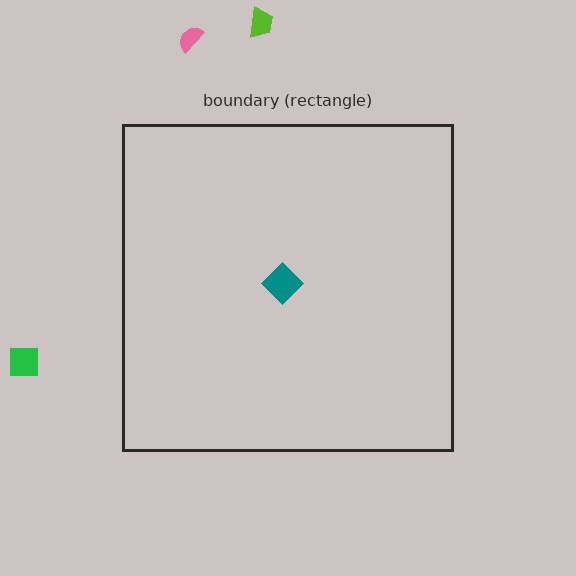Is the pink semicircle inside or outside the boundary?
Outside.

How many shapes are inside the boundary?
1 inside, 3 outside.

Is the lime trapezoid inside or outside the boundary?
Outside.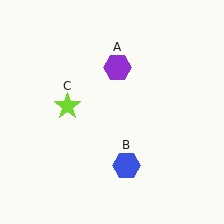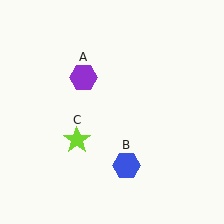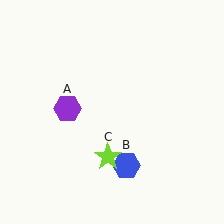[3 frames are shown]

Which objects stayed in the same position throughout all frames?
Blue hexagon (object B) remained stationary.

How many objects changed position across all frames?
2 objects changed position: purple hexagon (object A), lime star (object C).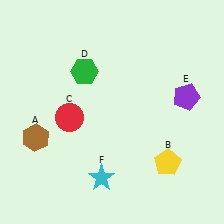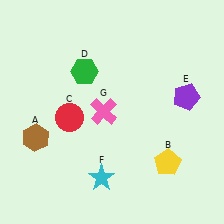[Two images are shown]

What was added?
A pink cross (G) was added in Image 2.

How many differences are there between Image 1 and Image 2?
There is 1 difference between the two images.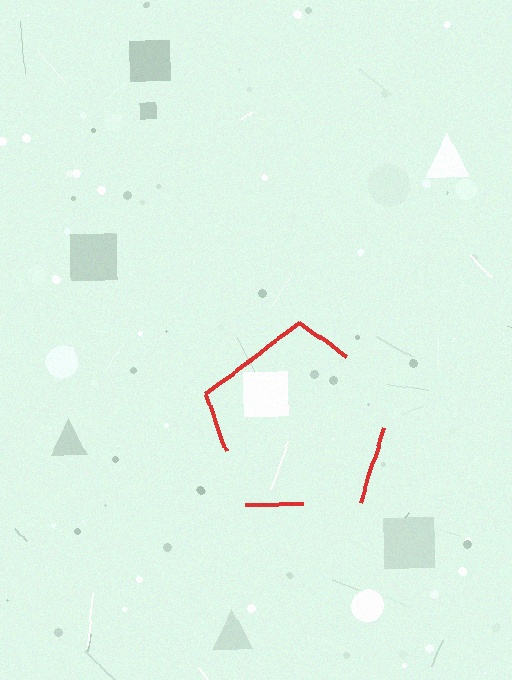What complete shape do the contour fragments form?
The contour fragments form a pentagon.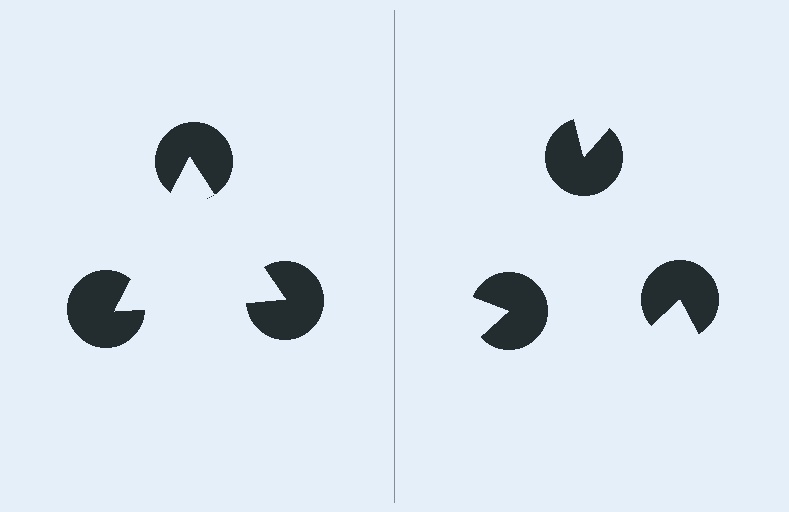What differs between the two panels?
The pac-man discs are positioned identically on both sides; only the wedge orientations differ. On the left they align to a triangle; on the right they are misaligned.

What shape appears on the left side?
An illusory triangle.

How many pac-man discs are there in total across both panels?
6 — 3 on each side.